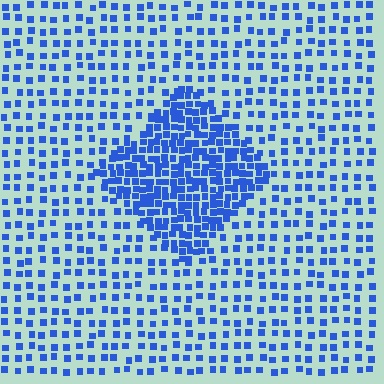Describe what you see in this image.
The image contains small blue elements arranged at two different densities. A diamond-shaped region is visible where the elements are more densely packed than the surrounding area.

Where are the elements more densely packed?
The elements are more densely packed inside the diamond boundary.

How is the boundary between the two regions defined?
The boundary is defined by a change in element density (approximately 2.5x ratio). All elements are the same color, size, and shape.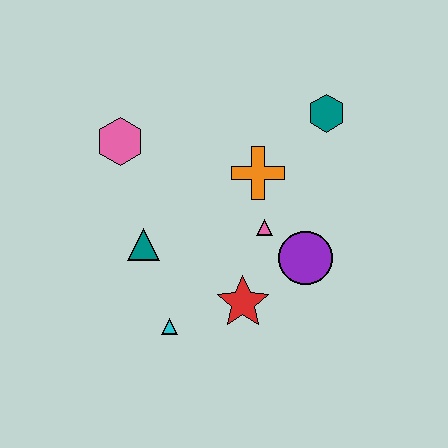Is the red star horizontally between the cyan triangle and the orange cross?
Yes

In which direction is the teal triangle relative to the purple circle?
The teal triangle is to the left of the purple circle.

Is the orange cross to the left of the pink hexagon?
No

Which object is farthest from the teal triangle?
The teal hexagon is farthest from the teal triangle.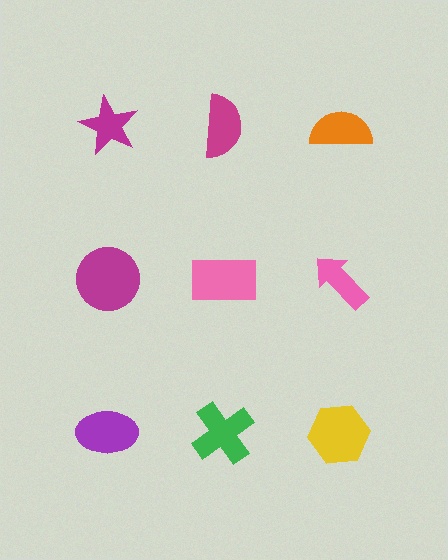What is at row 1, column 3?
An orange semicircle.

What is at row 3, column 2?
A green cross.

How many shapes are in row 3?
3 shapes.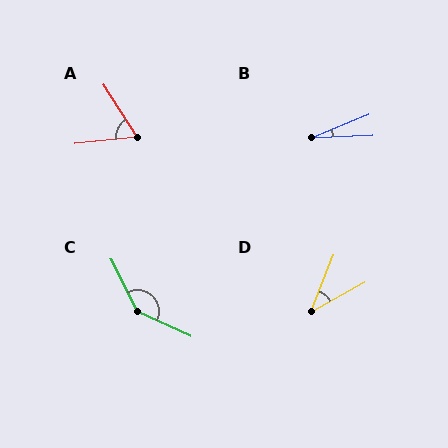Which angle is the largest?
C, at approximately 141 degrees.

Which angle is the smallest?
B, at approximately 20 degrees.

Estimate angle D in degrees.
Approximately 39 degrees.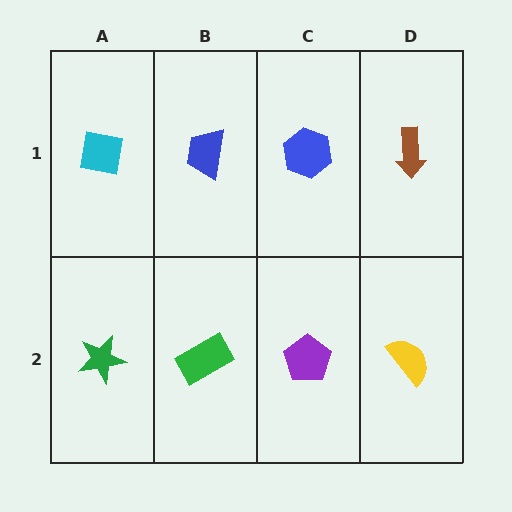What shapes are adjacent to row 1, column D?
A yellow semicircle (row 2, column D), a blue hexagon (row 1, column C).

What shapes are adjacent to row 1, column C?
A purple pentagon (row 2, column C), a blue trapezoid (row 1, column B), a brown arrow (row 1, column D).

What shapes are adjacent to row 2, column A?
A cyan square (row 1, column A), a green rectangle (row 2, column B).